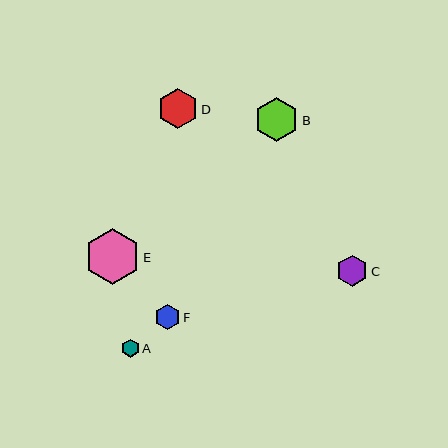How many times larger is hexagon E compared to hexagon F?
Hexagon E is approximately 2.2 times the size of hexagon F.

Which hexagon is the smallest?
Hexagon A is the smallest with a size of approximately 18 pixels.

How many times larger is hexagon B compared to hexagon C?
Hexagon B is approximately 1.4 times the size of hexagon C.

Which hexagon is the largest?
Hexagon E is the largest with a size of approximately 56 pixels.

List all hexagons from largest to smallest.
From largest to smallest: E, B, D, C, F, A.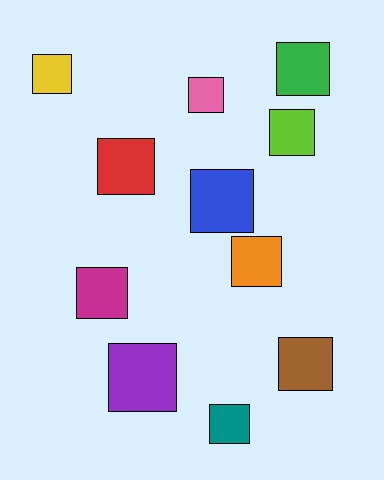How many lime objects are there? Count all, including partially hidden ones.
There is 1 lime object.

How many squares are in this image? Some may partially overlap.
There are 11 squares.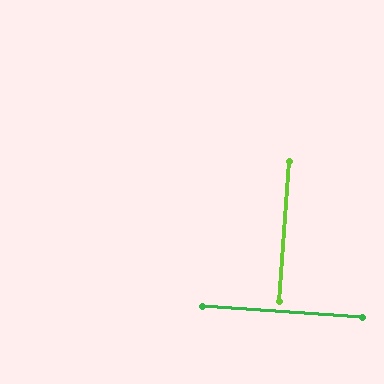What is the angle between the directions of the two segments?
Approximately 90 degrees.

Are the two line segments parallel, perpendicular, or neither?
Perpendicular — they meet at approximately 90°.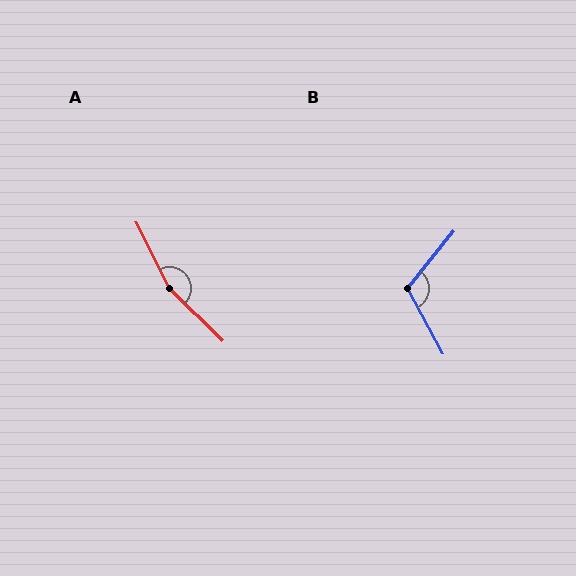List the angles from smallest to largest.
B (113°), A (161°).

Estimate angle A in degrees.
Approximately 161 degrees.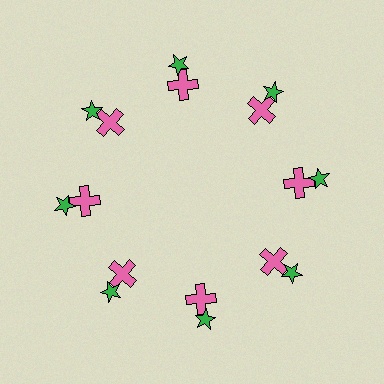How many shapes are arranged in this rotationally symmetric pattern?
There are 16 shapes, arranged in 8 groups of 2.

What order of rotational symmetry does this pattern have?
This pattern has 8-fold rotational symmetry.